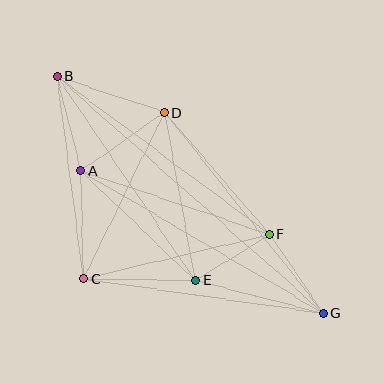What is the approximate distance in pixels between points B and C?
The distance between B and C is approximately 204 pixels.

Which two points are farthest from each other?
Points B and G are farthest from each other.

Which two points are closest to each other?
Points E and F are closest to each other.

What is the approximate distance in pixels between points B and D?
The distance between B and D is approximately 113 pixels.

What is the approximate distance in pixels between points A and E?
The distance between A and E is approximately 159 pixels.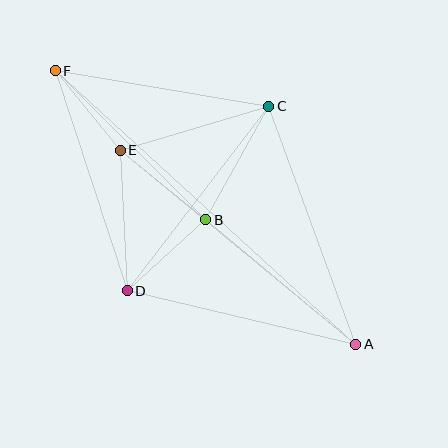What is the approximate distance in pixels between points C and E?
The distance between C and E is approximately 155 pixels.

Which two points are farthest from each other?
Points A and F are farthest from each other.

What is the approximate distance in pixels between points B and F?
The distance between B and F is approximately 212 pixels.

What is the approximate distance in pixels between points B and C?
The distance between B and C is approximately 130 pixels.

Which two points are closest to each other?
Points E and F are closest to each other.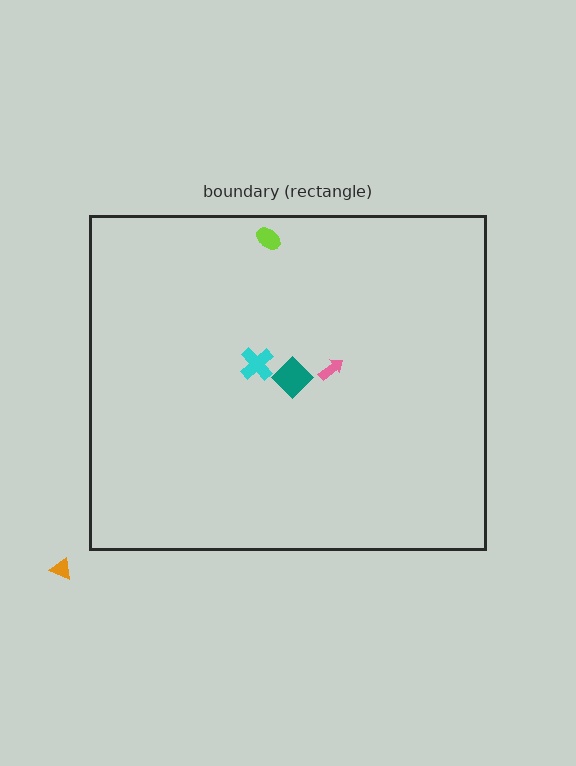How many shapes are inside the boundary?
4 inside, 1 outside.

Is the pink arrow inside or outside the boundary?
Inside.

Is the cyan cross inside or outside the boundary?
Inside.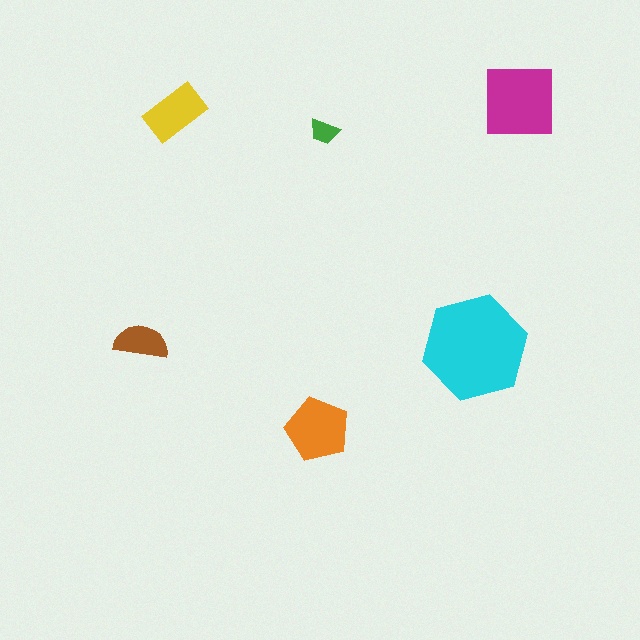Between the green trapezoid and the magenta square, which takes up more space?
The magenta square.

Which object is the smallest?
The green trapezoid.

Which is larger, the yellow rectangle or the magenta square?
The magenta square.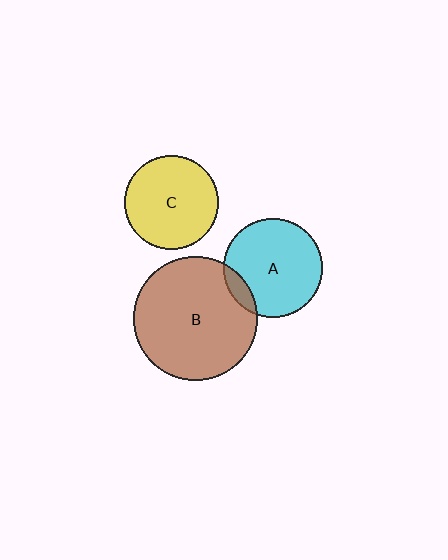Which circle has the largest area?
Circle B (brown).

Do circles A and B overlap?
Yes.